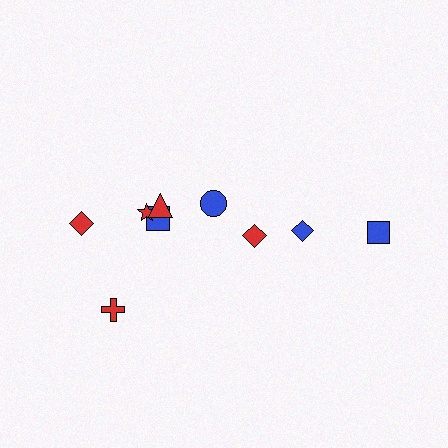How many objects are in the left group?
There are 6 objects.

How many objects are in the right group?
There are 3 objects.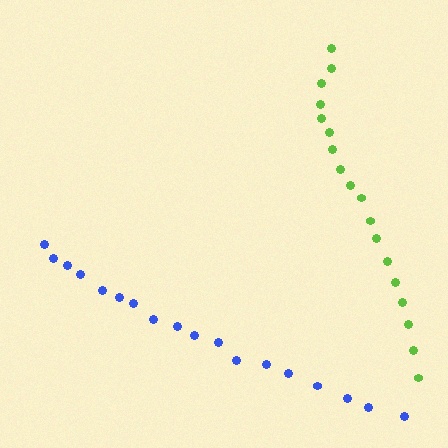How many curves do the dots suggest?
There are 2 distinct paths.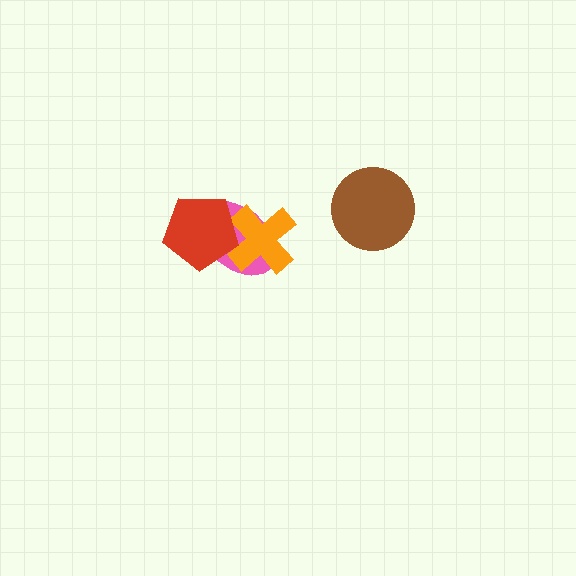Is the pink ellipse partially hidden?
Yes, it is partially covered by another shape.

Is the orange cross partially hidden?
Yes, it is partially covered by another shape.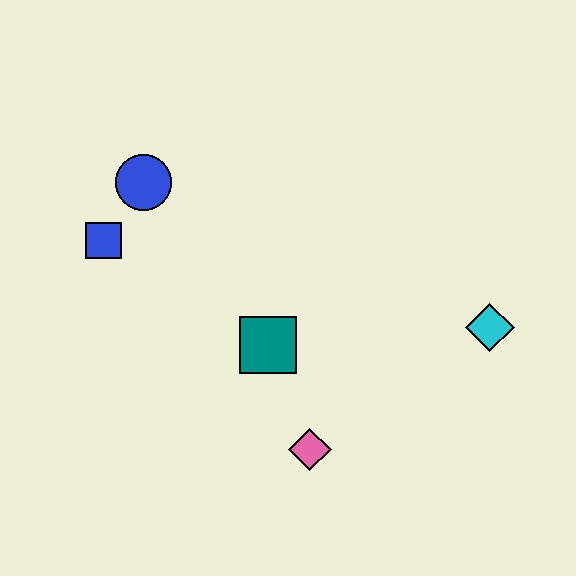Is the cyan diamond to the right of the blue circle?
Yes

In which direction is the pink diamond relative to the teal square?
The pink diamond is below the teal square.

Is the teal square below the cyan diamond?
Yes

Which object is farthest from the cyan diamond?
The blue square is farthest from the cyan diamond.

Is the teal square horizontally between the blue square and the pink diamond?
Yes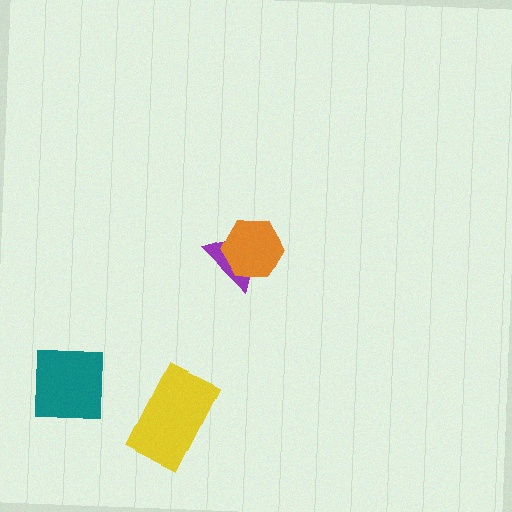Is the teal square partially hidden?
No, no other shape covers it.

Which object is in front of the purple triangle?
The orange hexagon is in front of the purple triangle.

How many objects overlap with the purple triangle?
1 object overlaps with the purple triangle.